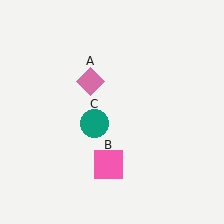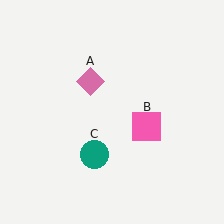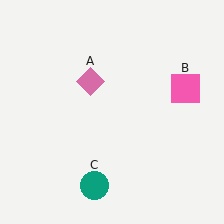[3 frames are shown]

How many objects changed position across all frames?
2 objects changed position: pink square (object B), teal circle (object C).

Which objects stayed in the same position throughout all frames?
Pink diamond (object A) remained stationary.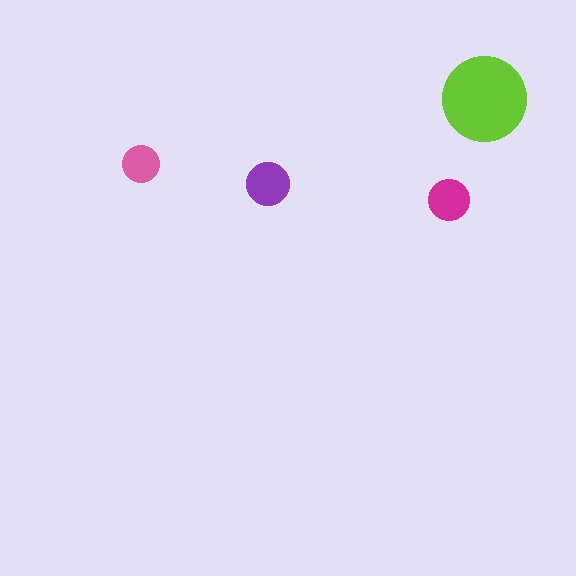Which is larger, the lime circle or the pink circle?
The lime one.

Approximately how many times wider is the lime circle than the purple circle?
About 2 times wider.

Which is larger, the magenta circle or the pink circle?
The magenta one.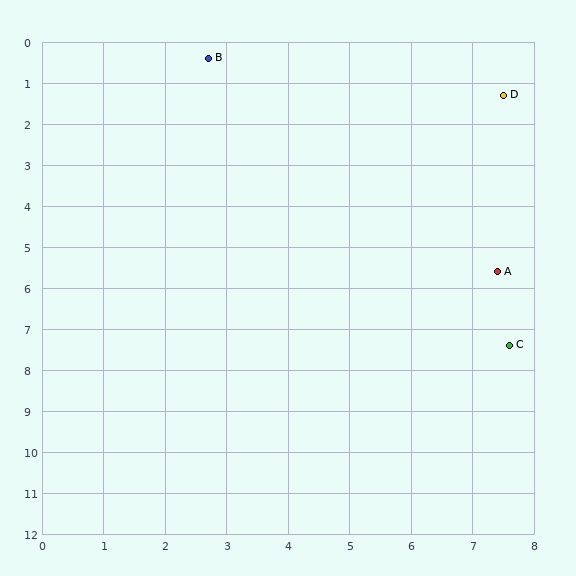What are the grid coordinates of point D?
Point D is at approximately (7.5, 1.3).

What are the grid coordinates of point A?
Point A is at approximately (7.4, 5.6).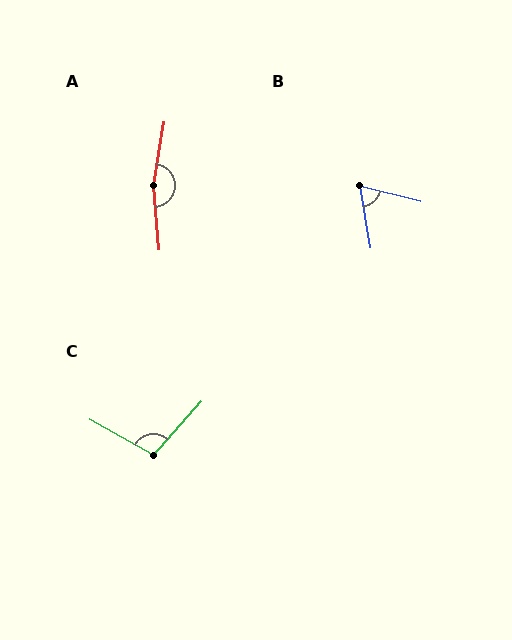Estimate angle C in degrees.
Approximately 102 degrees.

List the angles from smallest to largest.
B (66°), C (102°), A (166°).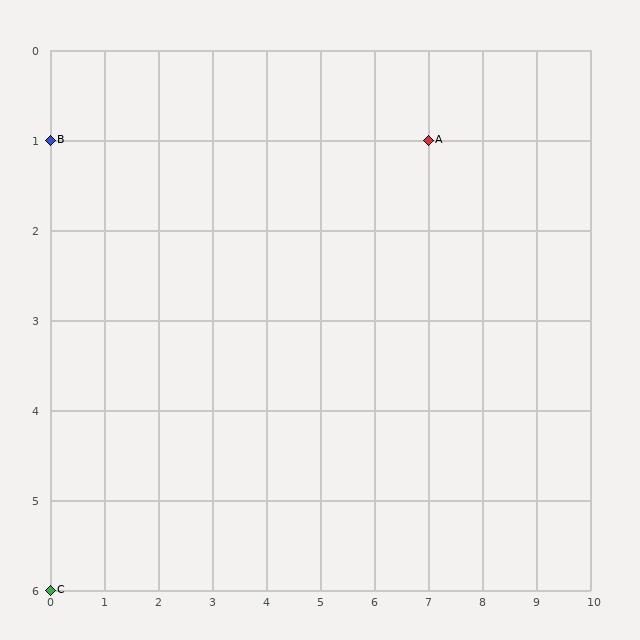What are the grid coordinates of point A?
Point A is at grid coordinates (7, 1).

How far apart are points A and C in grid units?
Points A and C are 7 columns and 5 rows apart (about 8.6 grid units diagonally).